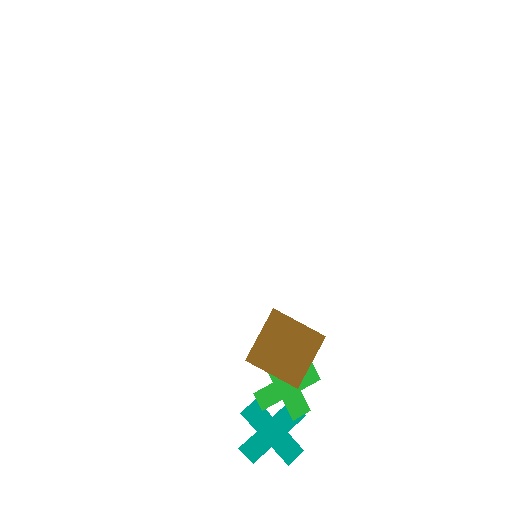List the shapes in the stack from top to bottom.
From top to bottom: the brown square, the green cross, the teal cross.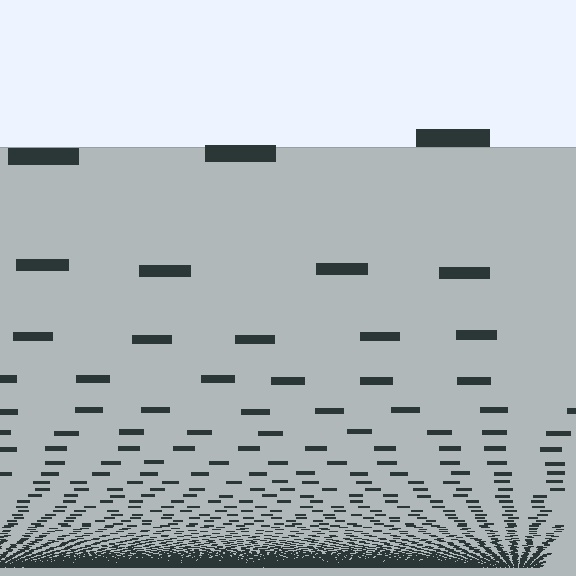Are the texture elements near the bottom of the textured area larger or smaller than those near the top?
Smaller. The gradient is inverted — elements near the bottom are smaller and denser.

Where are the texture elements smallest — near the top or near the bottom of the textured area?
Near the bottom.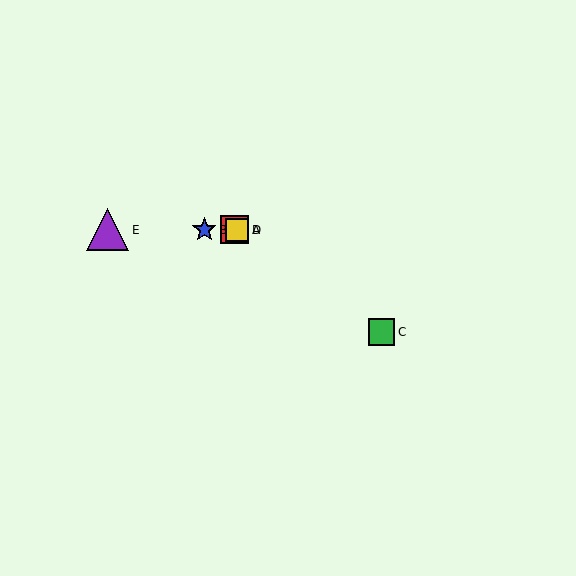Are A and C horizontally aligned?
No, A is at y≈230 and C is at y≈332.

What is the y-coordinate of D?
Object D is at y≈230.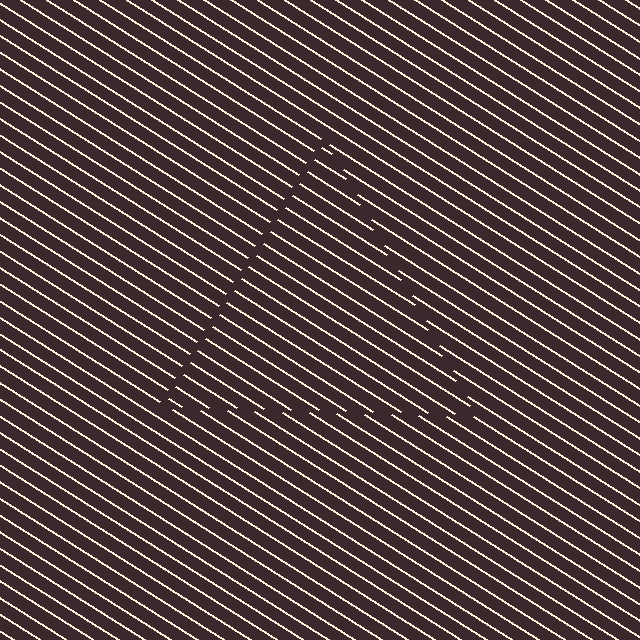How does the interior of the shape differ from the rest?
The interior of the shape contains the same grating, shifted by half a period — the contour is defined by the phase discontinuity where line-ends from the inner and outer gratings abut.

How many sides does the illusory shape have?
3 sides — the line-ends trace a triangle.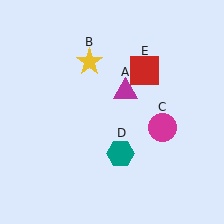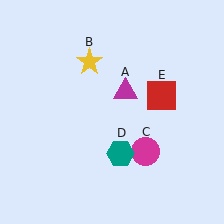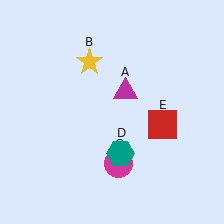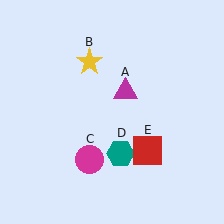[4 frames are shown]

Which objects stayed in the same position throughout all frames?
Magenta triangle (object A) and yellow star (object B) and teal hexagon (object D) remained stationary.